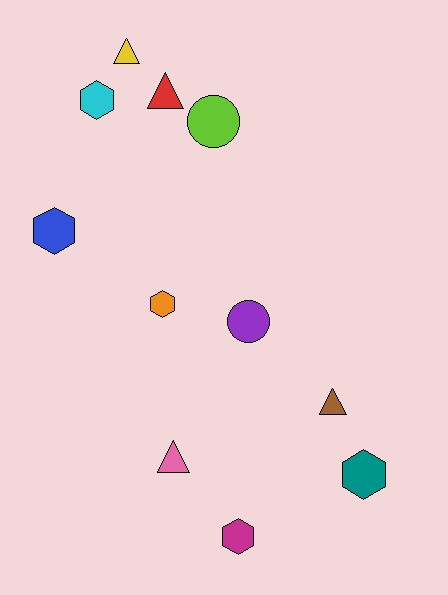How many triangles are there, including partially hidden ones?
There are 4 triangles.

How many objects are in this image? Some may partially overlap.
There are 11 objects.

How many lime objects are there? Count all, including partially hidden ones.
There is 1 lime object.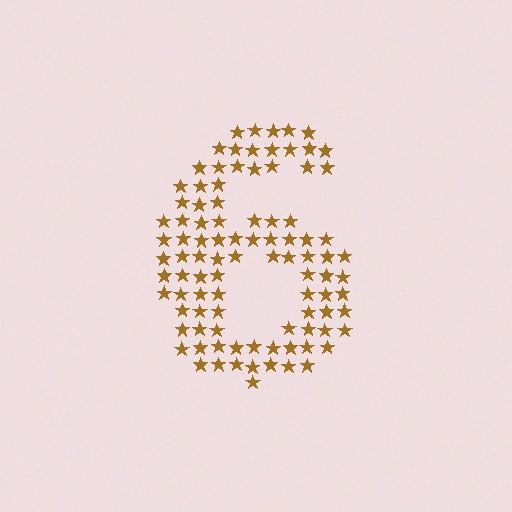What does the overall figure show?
The overall figure shows the digit 6.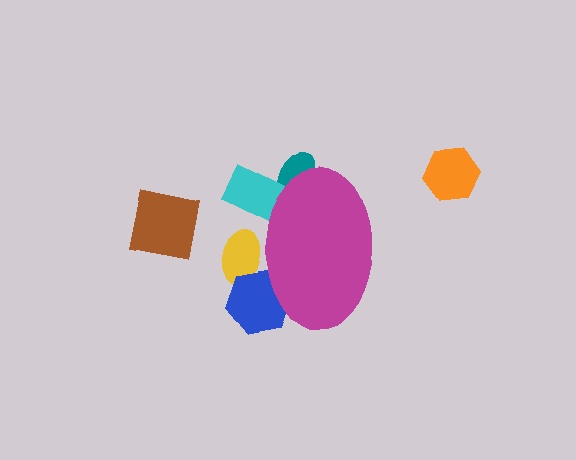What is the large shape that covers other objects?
A magenta ellipse.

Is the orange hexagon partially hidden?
No, the orange hexagon is fully visible.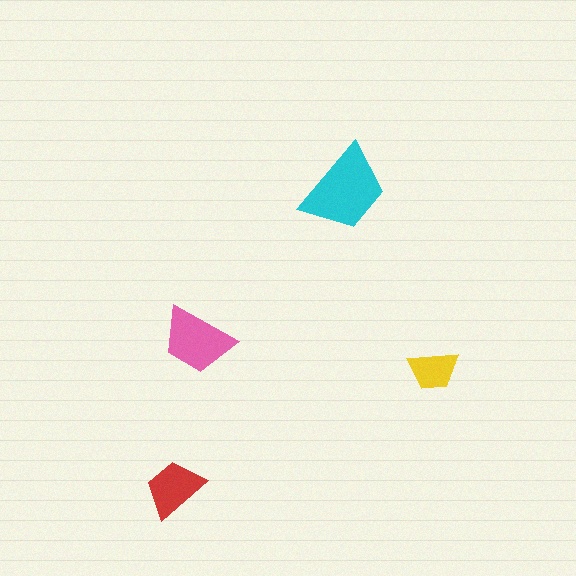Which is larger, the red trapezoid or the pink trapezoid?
The pink one.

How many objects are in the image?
There are 4 objects in the image.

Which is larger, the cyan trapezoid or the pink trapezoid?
The cyan one.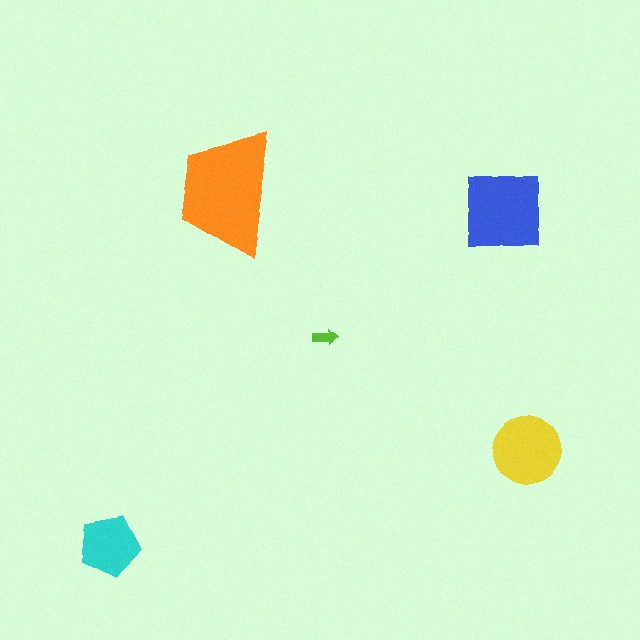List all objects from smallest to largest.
The lime arrow, the cyan pentagon, the yellow circle, the blue square, the orange trapezoid.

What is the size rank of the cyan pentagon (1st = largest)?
4th.